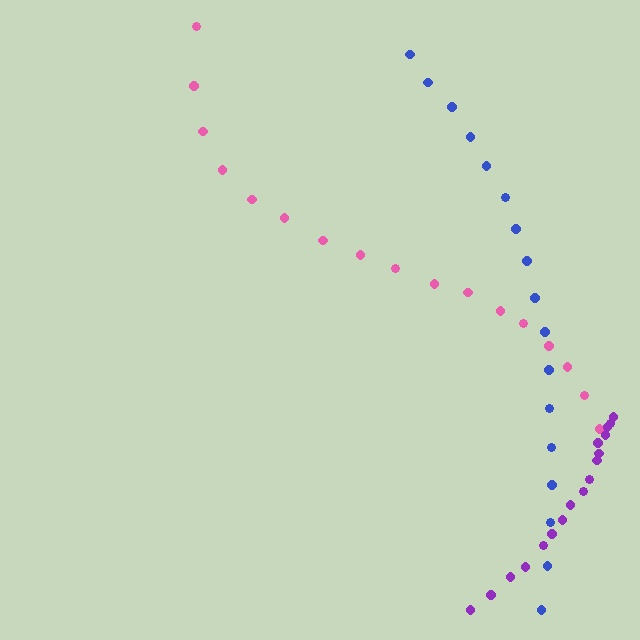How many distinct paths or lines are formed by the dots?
There are 3 distinct paths.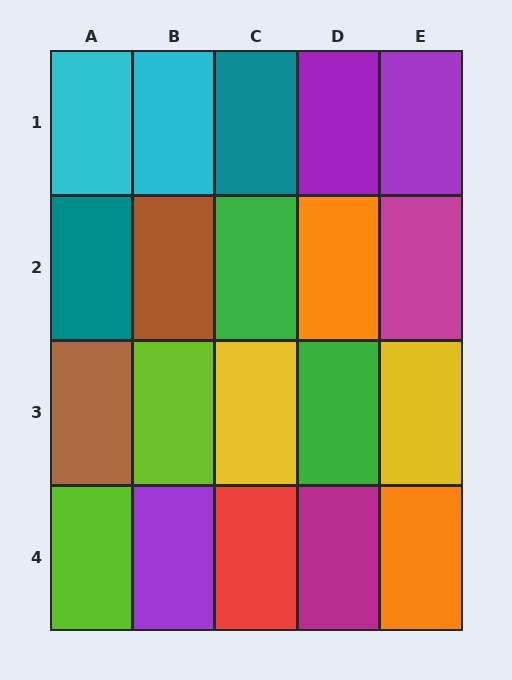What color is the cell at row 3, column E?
Yellow.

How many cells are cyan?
2 cells are cyan.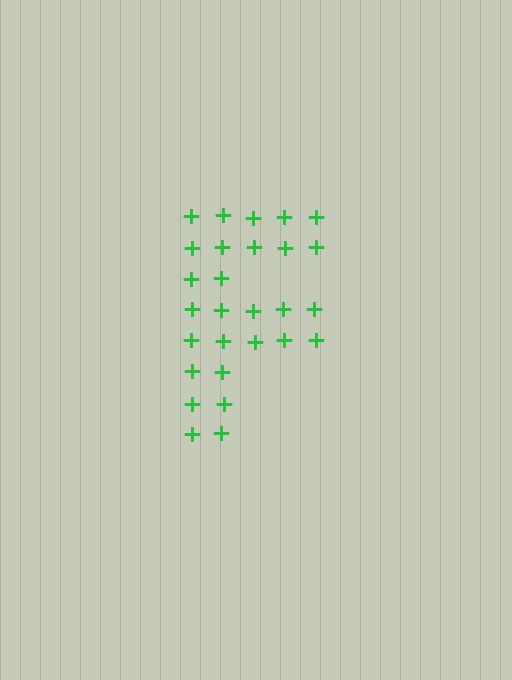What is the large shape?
The large shape is the letter F.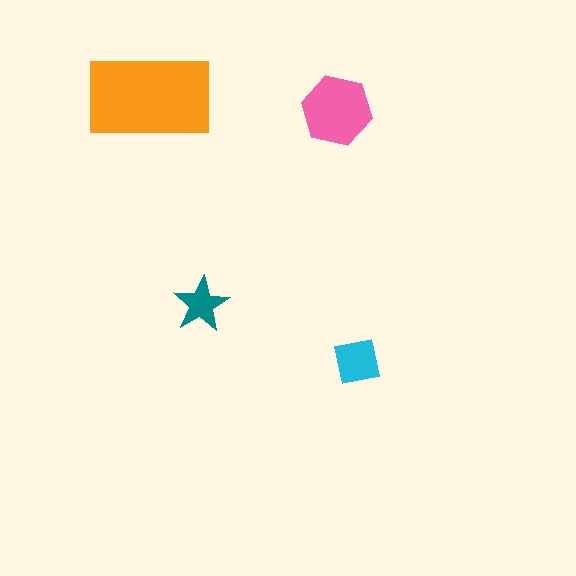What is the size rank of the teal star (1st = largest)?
4th.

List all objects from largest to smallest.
The orange rectangle, the pink hexagon, the cyan square, the teal star.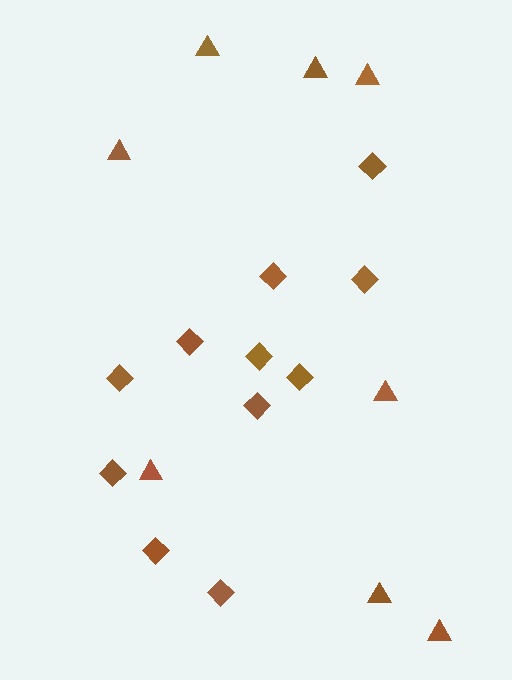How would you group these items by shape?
There are 2 groups: one group of triangles (8) and one group of diamonds (11).